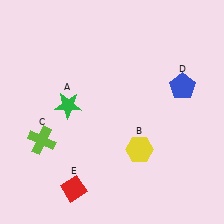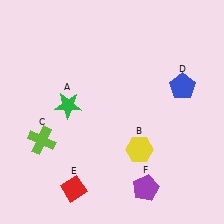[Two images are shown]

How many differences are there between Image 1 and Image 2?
There is 1 difference between the two images.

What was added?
A purple pentagon (F) was added in Image 2.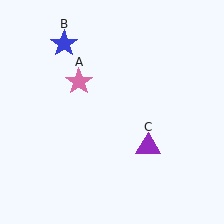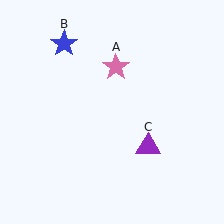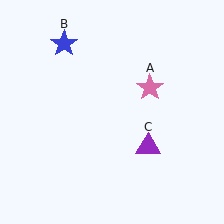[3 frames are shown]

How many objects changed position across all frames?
1 object changed position: pink star (object A).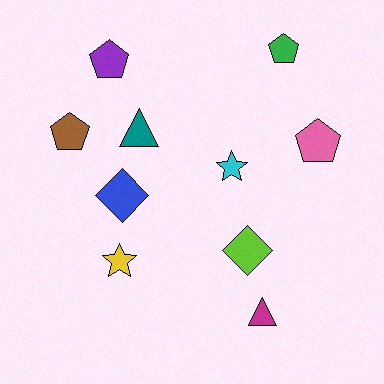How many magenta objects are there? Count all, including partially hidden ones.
There is 1 magenta object.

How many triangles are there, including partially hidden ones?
There are 2 triangles.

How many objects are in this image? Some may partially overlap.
There are 10 objects.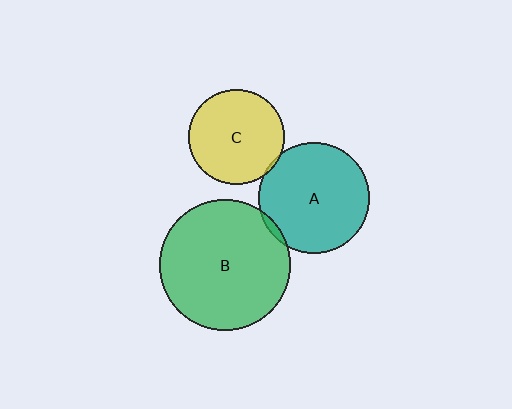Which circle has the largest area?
Circle B (green).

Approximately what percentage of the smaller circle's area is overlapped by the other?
Approximately 5%.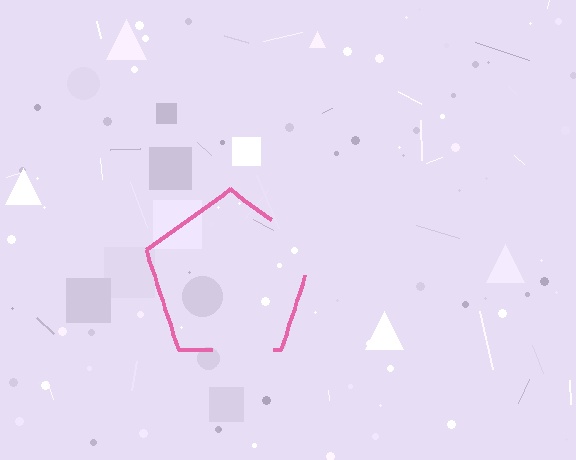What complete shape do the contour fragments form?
The contour fragments form a pentagon.